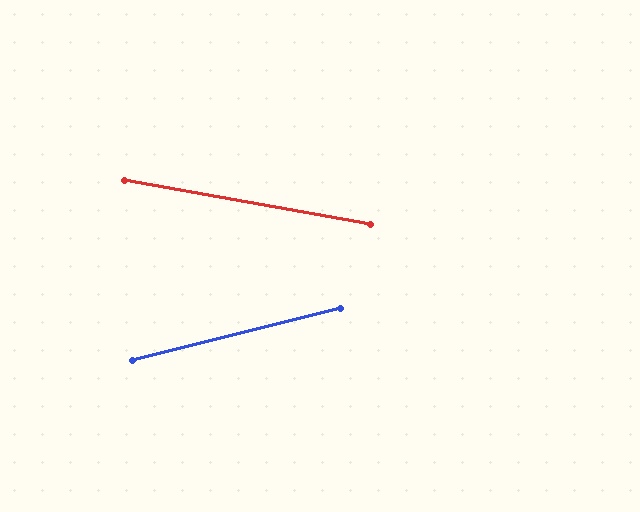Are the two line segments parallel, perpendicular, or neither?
Neither parallel nor perpendicular — they differ by about 24°.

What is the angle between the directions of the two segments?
Approximately 24 degrees.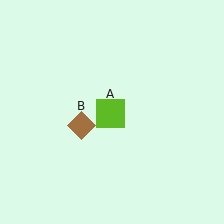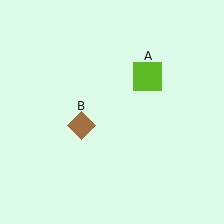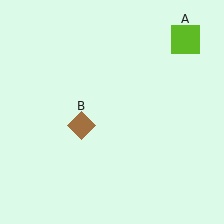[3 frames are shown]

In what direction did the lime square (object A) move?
The lime square (object A) moved up and to the right.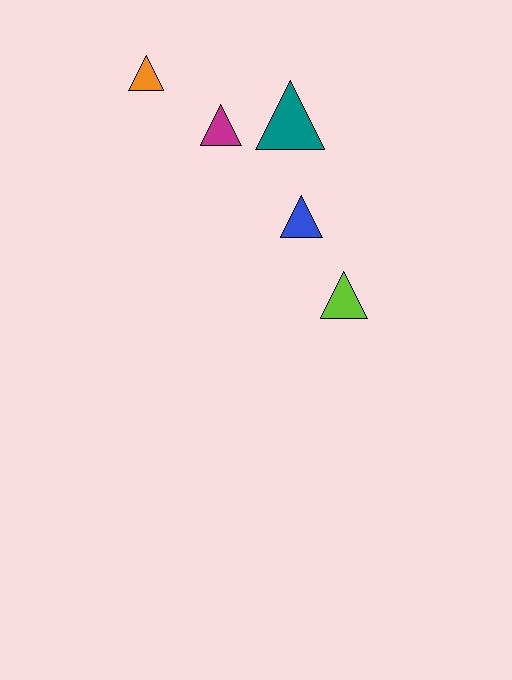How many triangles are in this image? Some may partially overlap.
There are 5 triangles.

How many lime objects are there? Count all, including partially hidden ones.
There is 1 lime object.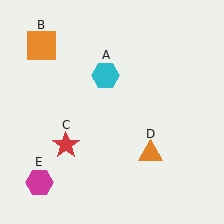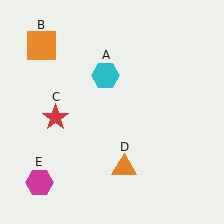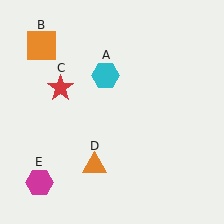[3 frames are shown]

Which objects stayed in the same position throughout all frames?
Cyan hexagon (object A) and orange square (object B) and magenta hexagon (object E) remained stationary.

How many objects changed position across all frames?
2 objects changed position: red star (object C), orange triangle (object D).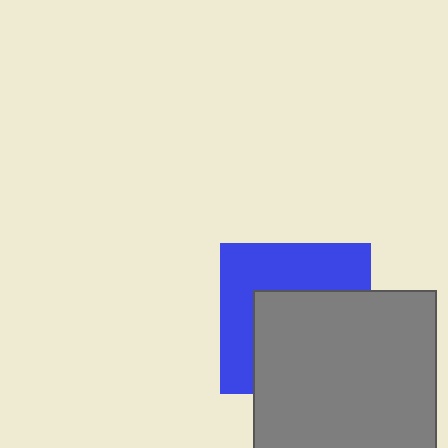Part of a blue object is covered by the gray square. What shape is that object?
It is a square.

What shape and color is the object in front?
The object in front is a gray square.